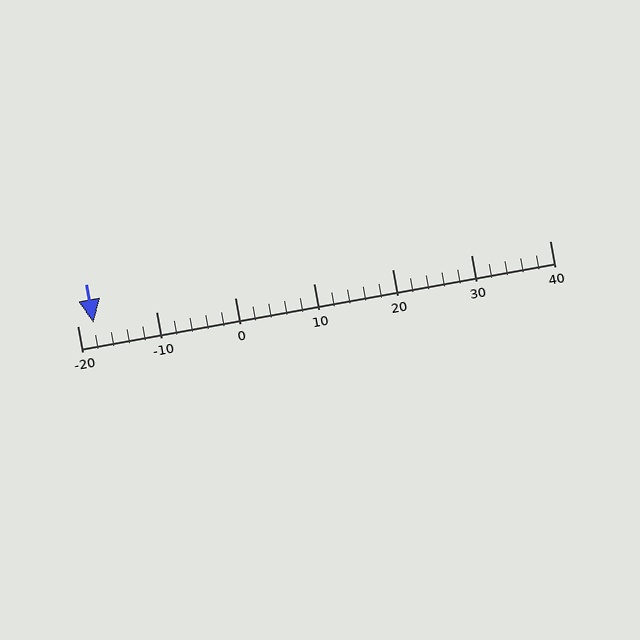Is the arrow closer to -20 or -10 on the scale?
The arrow is closer to -20.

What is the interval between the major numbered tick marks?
The major tick marks are spaced 10 units apart.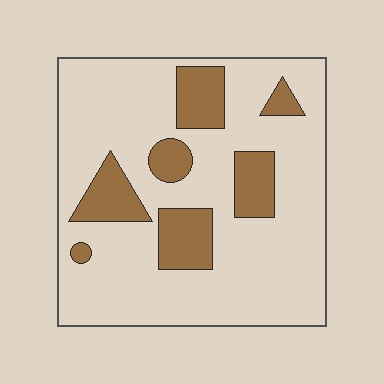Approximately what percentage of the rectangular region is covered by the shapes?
Approximately 20%.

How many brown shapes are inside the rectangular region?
7.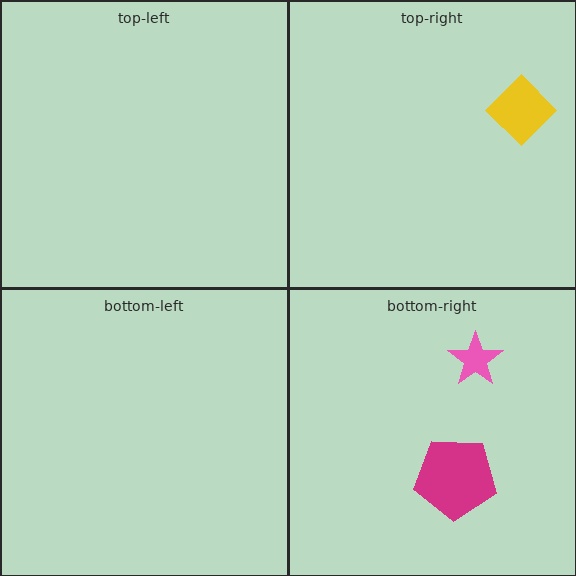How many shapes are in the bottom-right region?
2.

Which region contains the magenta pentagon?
The bottom-right region.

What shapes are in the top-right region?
The yellow diamond.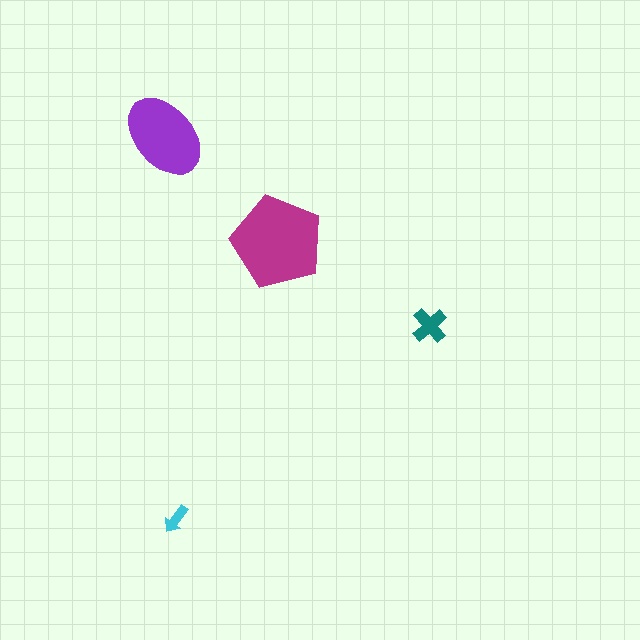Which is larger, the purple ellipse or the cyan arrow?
The purple ellipse.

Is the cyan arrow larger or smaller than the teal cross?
Smaller.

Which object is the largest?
The magenta pentagon.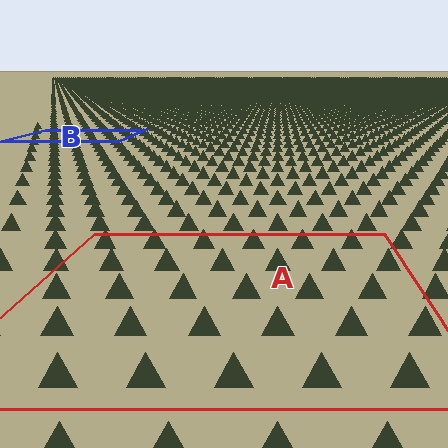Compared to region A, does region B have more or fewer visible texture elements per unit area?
Region B has more texture elements per unit area — they are packed more densely because it is farther away.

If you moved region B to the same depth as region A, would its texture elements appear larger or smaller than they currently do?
They would appear larger. At a closer depth, the same texture elements are projected at a bigger on-screen size.